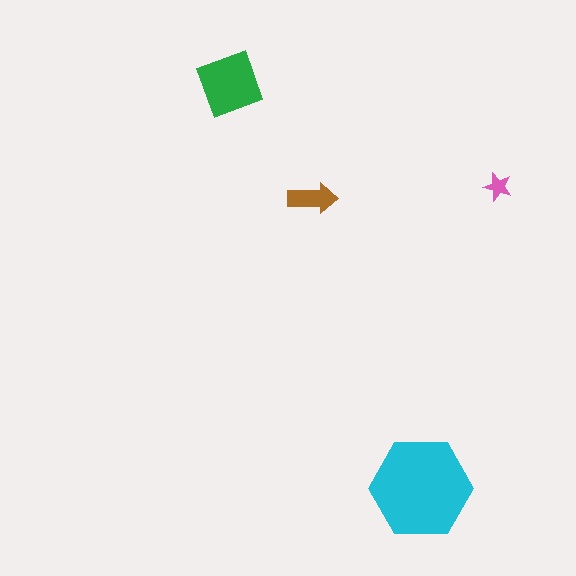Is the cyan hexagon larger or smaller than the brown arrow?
Larger.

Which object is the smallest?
The pink star.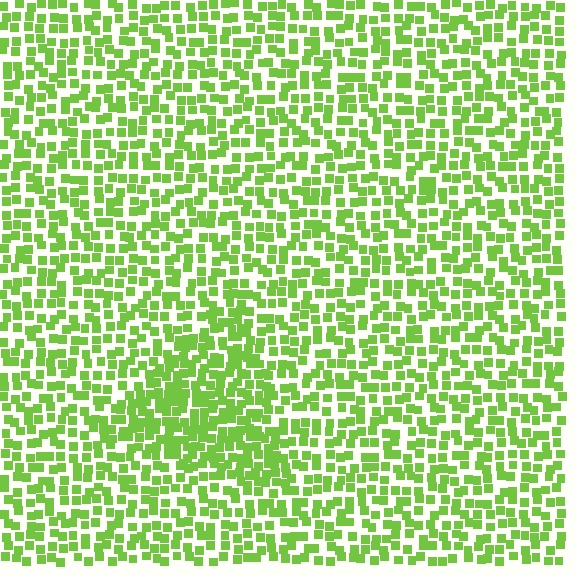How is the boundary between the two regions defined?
The boundary is defined by a change in element density (approximately 1.6x ratio). All elements are the same color, size, and shape.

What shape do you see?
I see a triangle.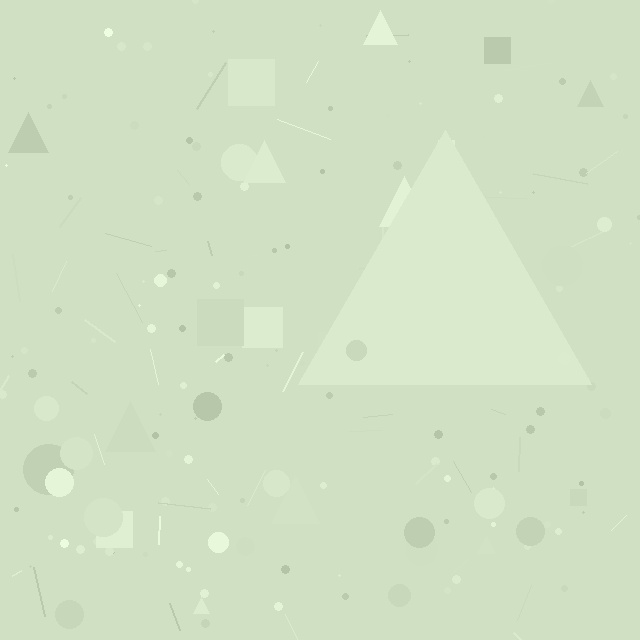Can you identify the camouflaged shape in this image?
The camouflaged shape is a triangle.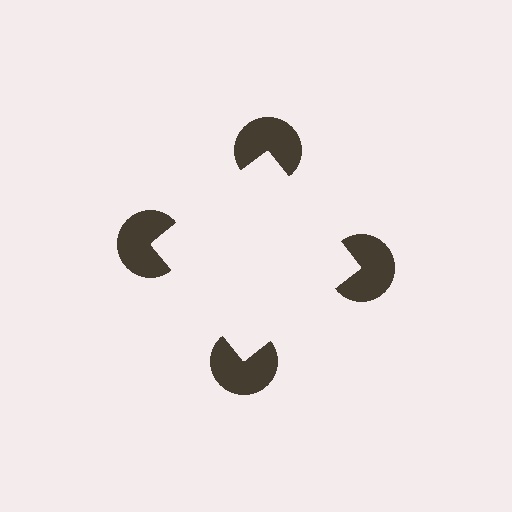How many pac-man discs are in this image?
There are 4 — one at each vertex of the illusory square.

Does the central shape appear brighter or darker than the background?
It typically appears slightly brighter than the background, even though no actual brightness change is drawn.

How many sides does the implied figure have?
4 sides.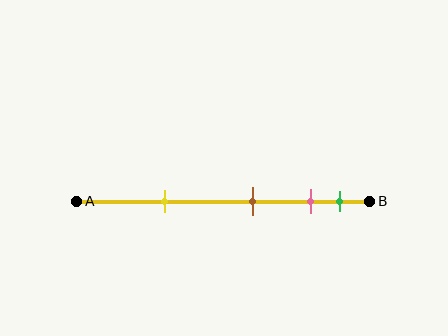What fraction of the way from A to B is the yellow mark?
The yellow mark is approximately 30% (0.3) of the way from A to B.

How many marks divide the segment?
There are 4 marks dividing the segment.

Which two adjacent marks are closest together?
The pink and green marks are the closest adjacent pair.